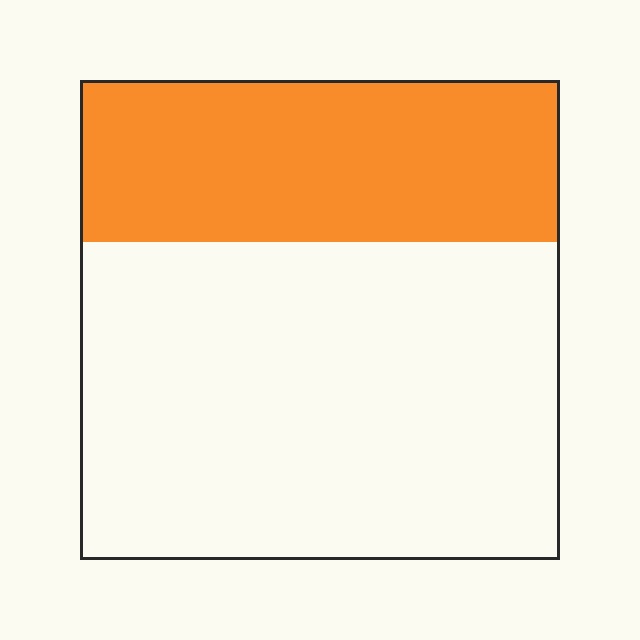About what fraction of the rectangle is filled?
About one third (1/3).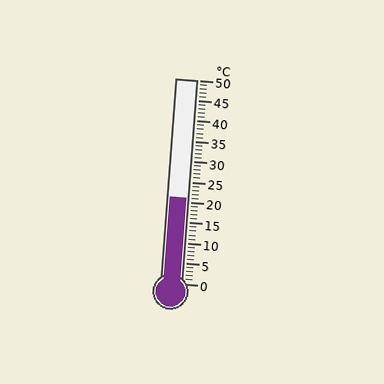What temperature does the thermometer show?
The thermometer shows approximately 21°C.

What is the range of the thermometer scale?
The thermometer scale ranges from 0°C to 50°C.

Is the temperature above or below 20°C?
The temperature is above 20°C.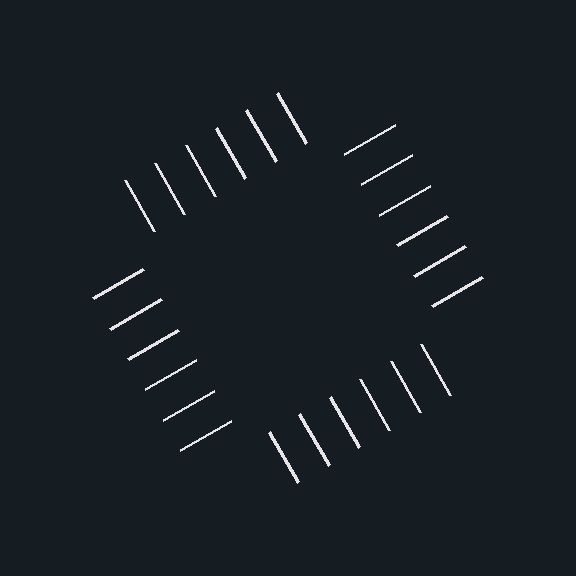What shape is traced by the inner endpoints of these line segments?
An illusory square — the line segments terminate on its edges but no continuous stroke is drawn.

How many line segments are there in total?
24 — 6 along each of the 4 edges.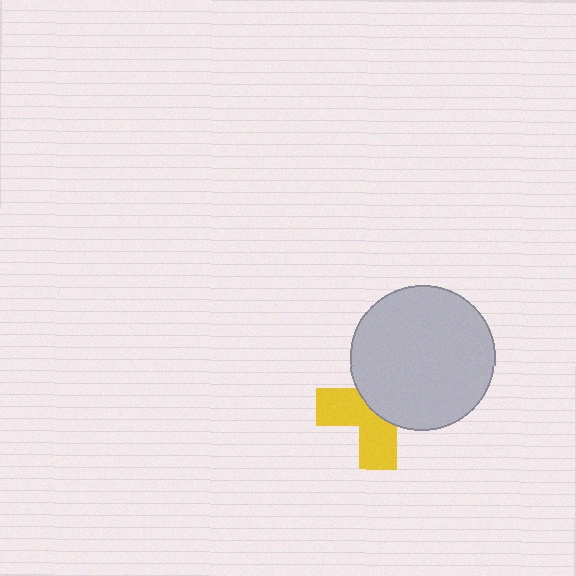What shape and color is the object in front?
The object in front is a light gray circle.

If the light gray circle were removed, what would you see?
You would see the complete yellow cross.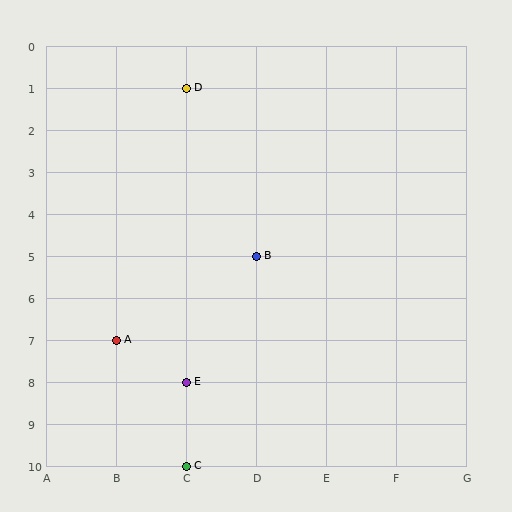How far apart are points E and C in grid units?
Points E and C are 2 rows apart.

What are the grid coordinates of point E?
Point E is at grid coordinates (C, 8).